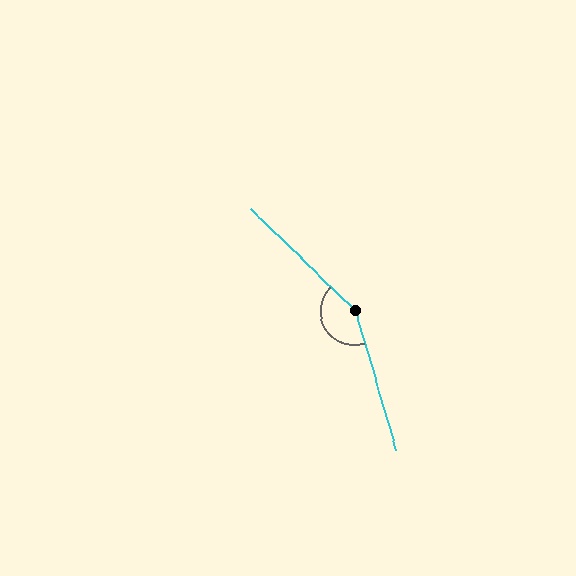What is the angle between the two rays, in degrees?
Approximately 151 degrees.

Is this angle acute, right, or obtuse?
It is obtuse.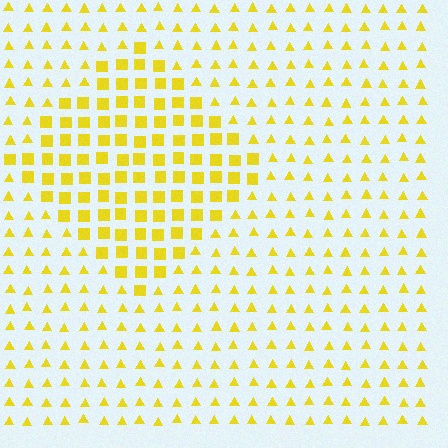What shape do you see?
I see a diamond.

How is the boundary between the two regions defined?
The boundary is defined by a change in element shape: squares inside vs. triangles outside. All elements share the same color and spacing.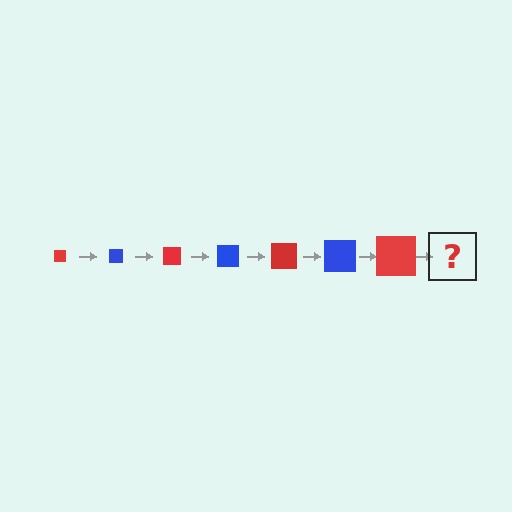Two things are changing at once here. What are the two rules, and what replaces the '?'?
The two rules are that the square grows larger each step and the color cycles through red and blue. The '?' should be a blue square, larger than the previous one.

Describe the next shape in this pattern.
It should be a blue square, larger than the previous one.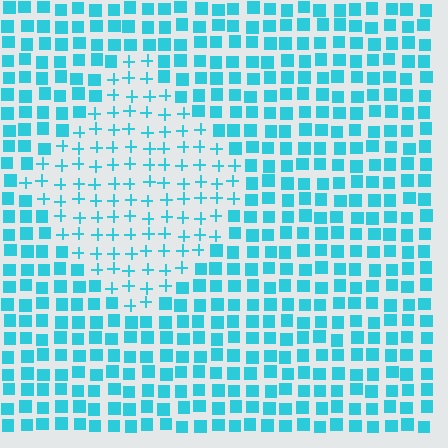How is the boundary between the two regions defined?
The boundary is defined by a change in element shape: plus signs inside vs. squares outside. All elements share the same color and spacing.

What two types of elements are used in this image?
The image uses plus signs inside the diamond region and squares outside it.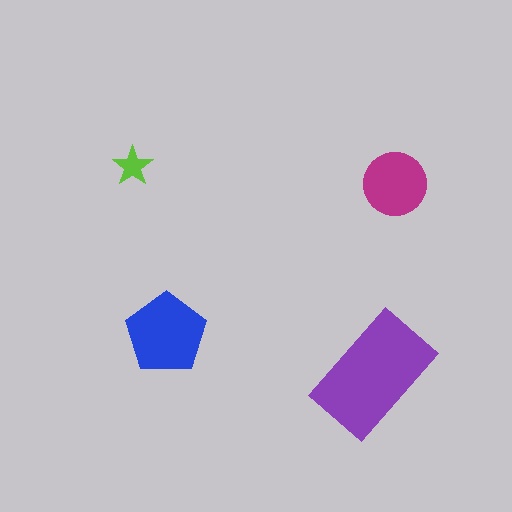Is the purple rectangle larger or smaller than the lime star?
Larger.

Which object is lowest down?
The purple rectangle is bottommost.